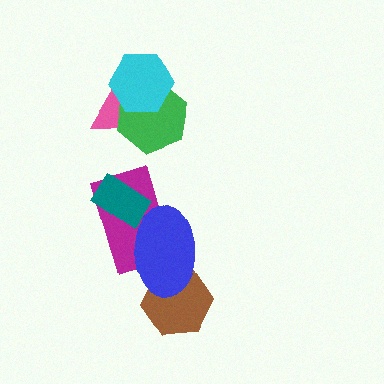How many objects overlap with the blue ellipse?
2 objects overlap with the blue ellipse.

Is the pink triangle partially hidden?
Yes, it is partially covered by another shape.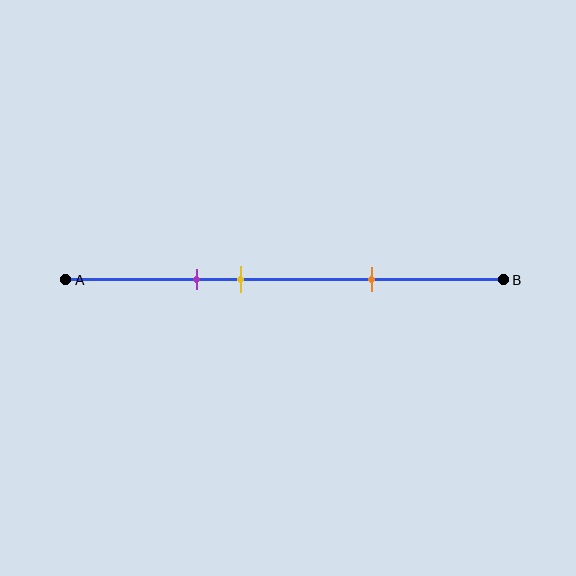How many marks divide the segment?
There are 3 marks dividing the segment.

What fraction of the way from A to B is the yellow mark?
The yellow mark is approximately 40% (0.4) of the way from A to B.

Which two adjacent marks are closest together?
The purple and yellow marks are the closest adjacent pair.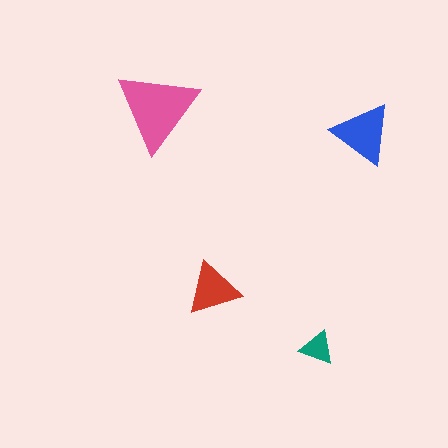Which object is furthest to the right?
The blue triangle is rightmost.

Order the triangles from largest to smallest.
the pink one, the blue one, the red one, the teal one.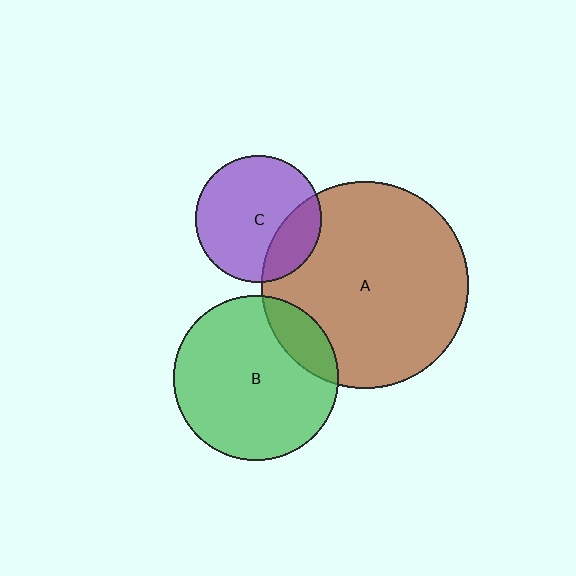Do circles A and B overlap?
Yes.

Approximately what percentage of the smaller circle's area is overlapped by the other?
Approximately 15%.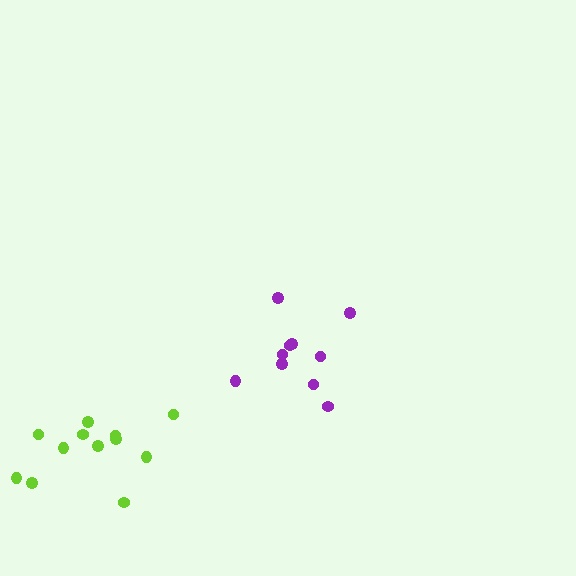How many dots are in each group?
Group 1: 12 dots, Group 2: 10 dots (22 total).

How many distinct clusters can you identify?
There are 2 distinct clusters.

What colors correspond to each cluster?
The clusters are colored: lime, purple.